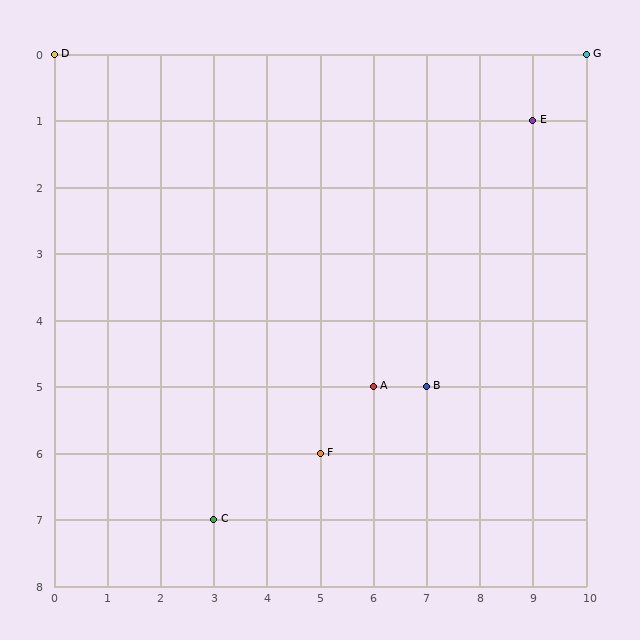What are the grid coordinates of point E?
Point E is at grid coordinates (9, 1).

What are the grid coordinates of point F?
Point F is at grid coordinates (5, 6).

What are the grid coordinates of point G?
Point G is at grid coordinates (10, 0).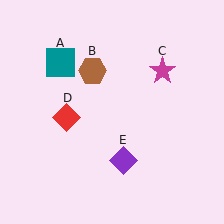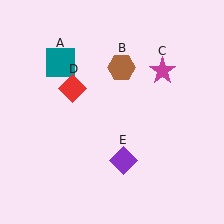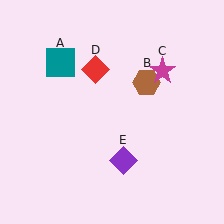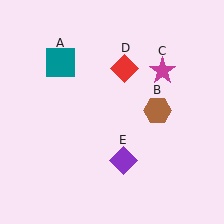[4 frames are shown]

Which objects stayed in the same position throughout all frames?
Teal square (object A) and magenta star (object C) and purple diamond (object E) remained stationary.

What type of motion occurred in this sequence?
The brown hexagon (object B), red diamond (object D) rotated clockwise around the center of the scene.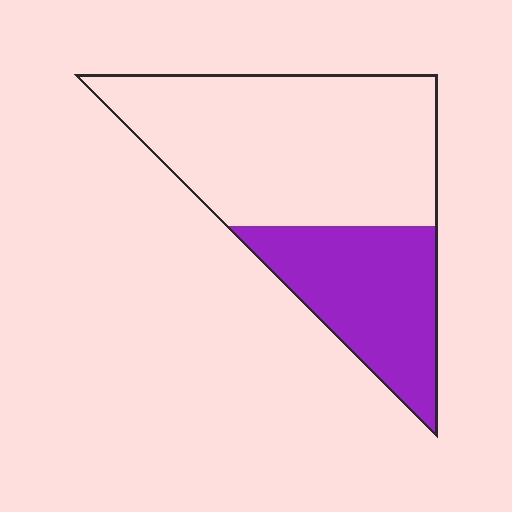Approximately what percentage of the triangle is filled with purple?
Approximately 35%.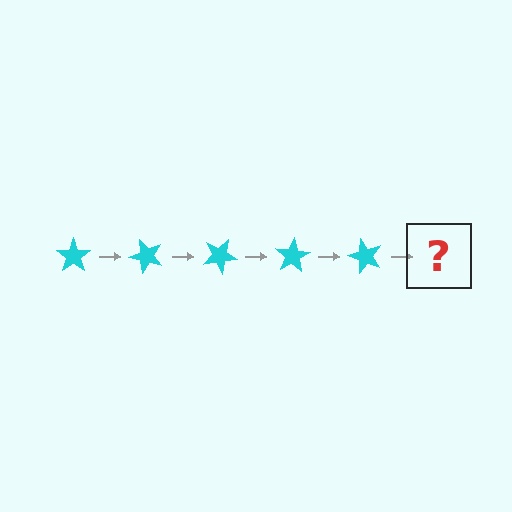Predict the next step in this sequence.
The next step is a cyan star rotated 250 degrees.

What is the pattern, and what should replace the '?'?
The pattern is that the star rotates 50 degrees each step. The '?' should be a cyan star rotated 250 degrees.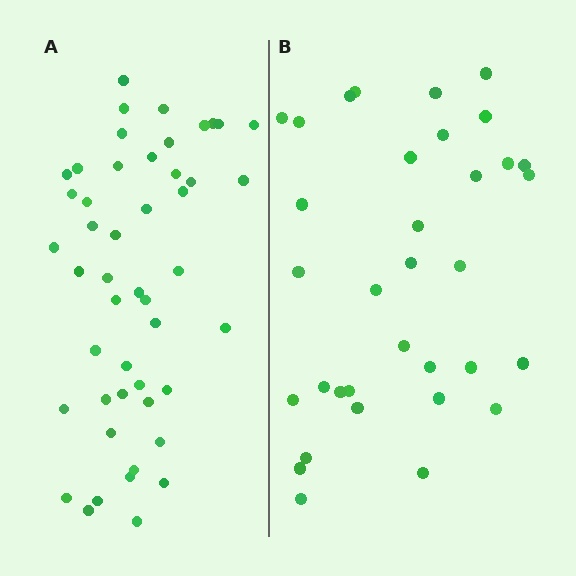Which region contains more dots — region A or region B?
Region A (the left region) has more dots.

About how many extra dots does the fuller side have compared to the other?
Region A has approximately 15 more dots than region B.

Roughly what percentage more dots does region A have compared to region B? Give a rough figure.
About 40% more.